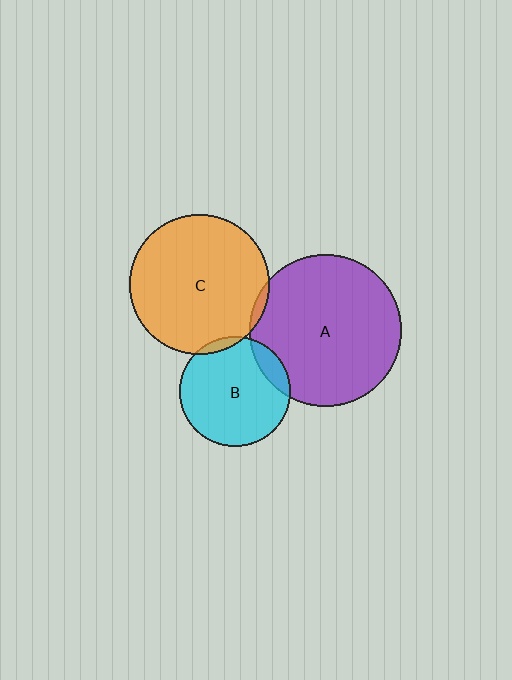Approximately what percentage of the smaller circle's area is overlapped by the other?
Approximately 5%.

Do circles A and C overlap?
Yes.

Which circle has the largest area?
Circle A (purple).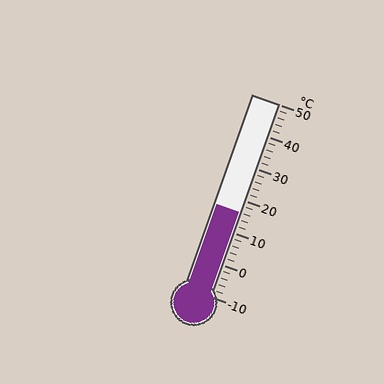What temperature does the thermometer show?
The thermometer shows approximately 16°C.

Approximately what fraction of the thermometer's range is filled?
The thermometer is filled to approximately 45% of its range.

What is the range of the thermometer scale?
The thermometer scale ranges from -10°C to 50°C.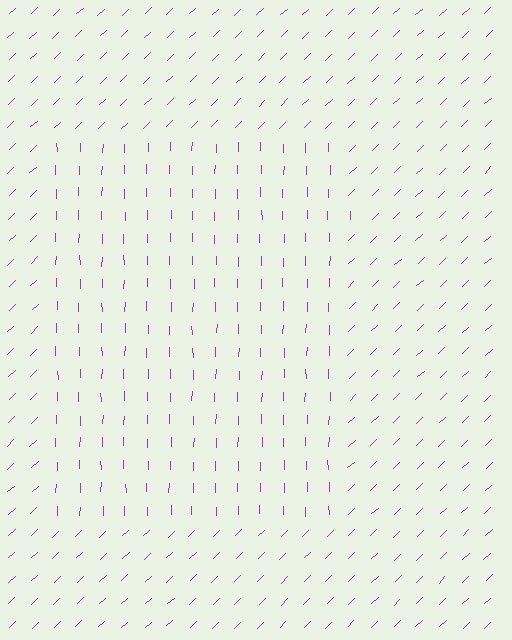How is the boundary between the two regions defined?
The boundary is defined purely by a change in line orientation (approximately 45 degrees difference). All lines are the same color and thickness.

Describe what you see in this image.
The image is filled with small purple line segments. A rectangle region in the image has lines oriented differently from the surrounding lines, creating a visible texture boundary.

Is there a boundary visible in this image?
Yes, there is a texture boundary formed by a change in line orientation.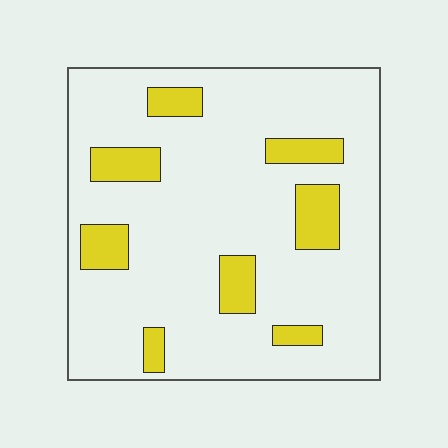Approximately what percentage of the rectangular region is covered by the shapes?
Approximately 15%.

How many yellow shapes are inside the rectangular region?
8.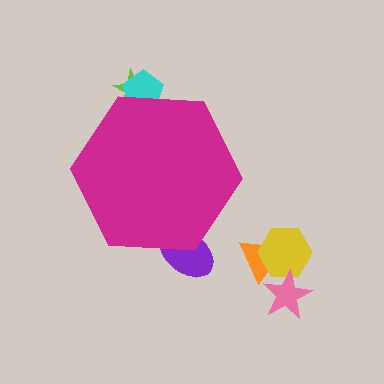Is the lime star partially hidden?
Yes, the lime star is partially hidden behind the magenta hexagon.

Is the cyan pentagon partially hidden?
Yes, the cyan pentagon is partially hidden behind the magenta hexagon.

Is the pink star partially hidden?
No, the pink star is fully visible.